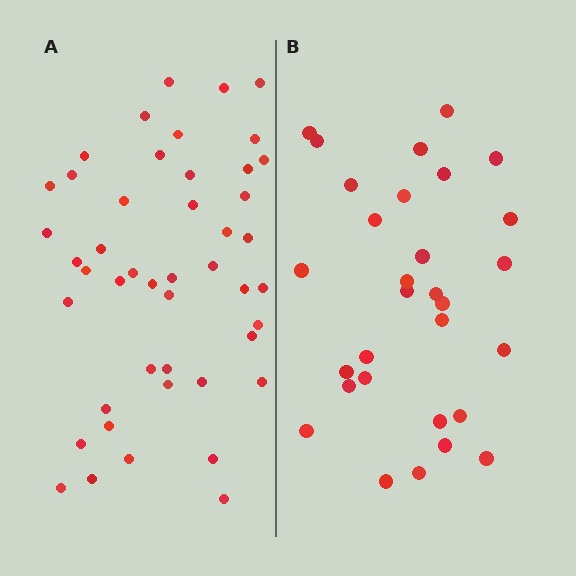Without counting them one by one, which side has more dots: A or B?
Region A (the left region) has more dots.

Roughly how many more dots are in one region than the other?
Region A has approximately 15 more dots than region B.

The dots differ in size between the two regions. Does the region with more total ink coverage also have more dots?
No. Region B has more total ink coverage because its dots are larger, but region A actually contains more individual dots. Total area can be misleading — the number of items is what matters here.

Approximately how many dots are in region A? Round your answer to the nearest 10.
About 50 dots. (The exact count is 46, which rounds to 50.)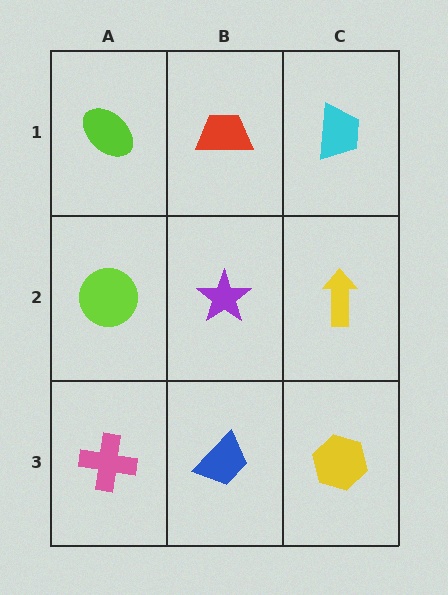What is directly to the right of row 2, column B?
A yellow arrow.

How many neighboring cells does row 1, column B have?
3.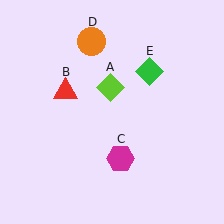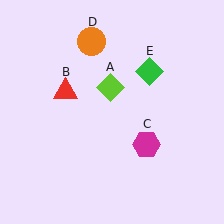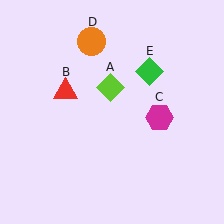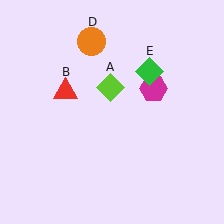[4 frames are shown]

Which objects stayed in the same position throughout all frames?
Lime diamond (object A) and red triangle (object B) and orange circle (object D) and green diamond (object E) remained stationary.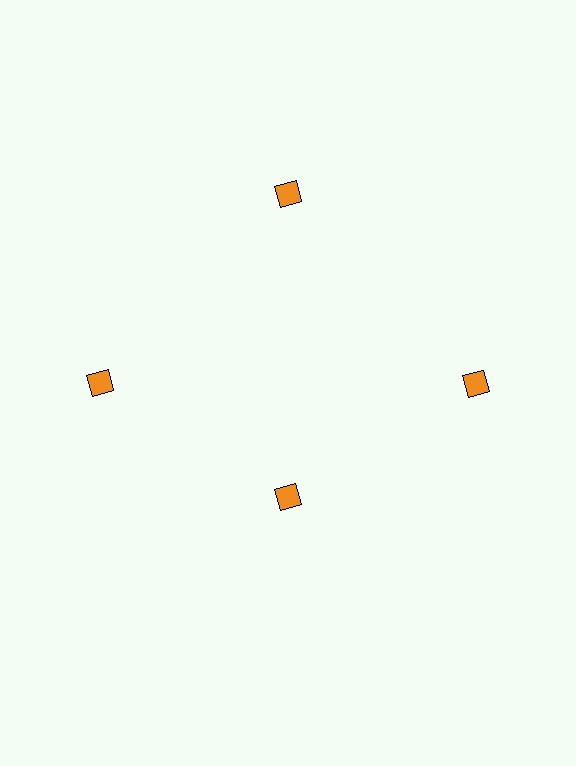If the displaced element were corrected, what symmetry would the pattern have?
It would have 4-fold rotational symmetry — the pattern would map onto itself every 90 degrees.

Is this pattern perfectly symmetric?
No. The 4 orange diamonds are arranged in a ring, but one element near the 6 o'clock position is pulled inward toward the center, breaking the 4-fold rotational symmetry.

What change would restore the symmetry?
The symmetry would be restored by moving it outward, back onto the ring so that all 4 diamonds sit at equal angles and equal distance from the center.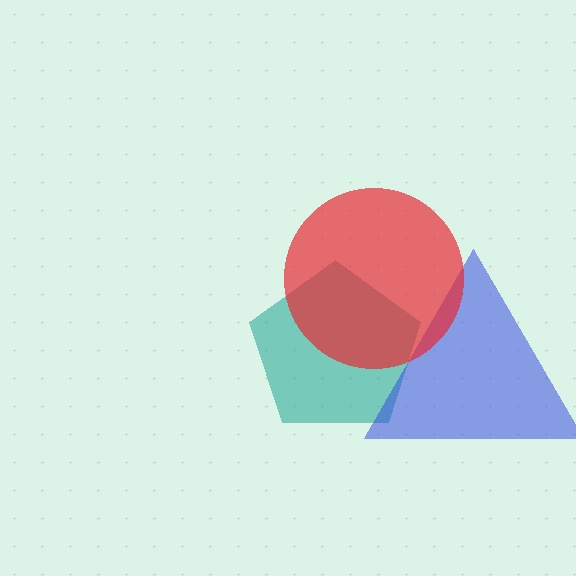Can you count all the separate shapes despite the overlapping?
Yes, there are 3 separate shapes.